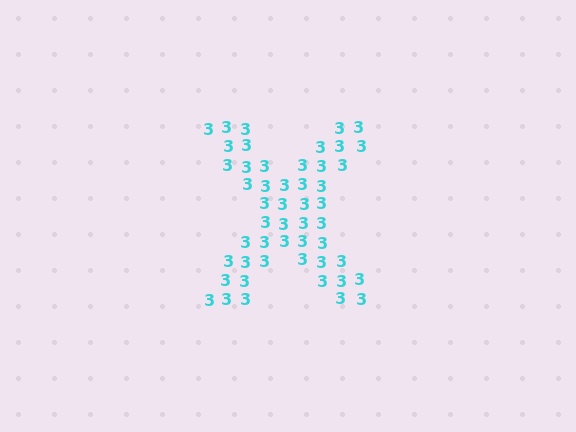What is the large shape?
The large shape is the letter X.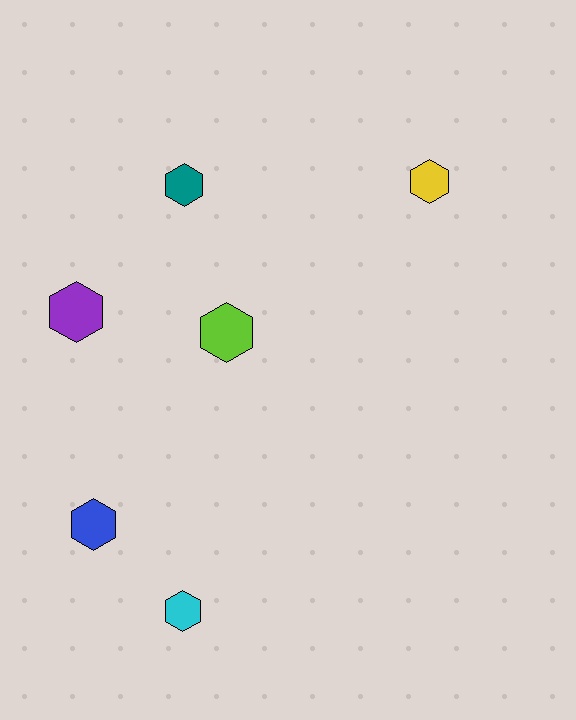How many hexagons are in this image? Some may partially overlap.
There are 6 hexagons.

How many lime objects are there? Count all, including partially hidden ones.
There is 1 lime object.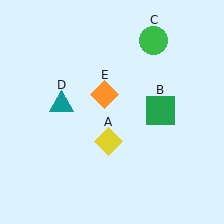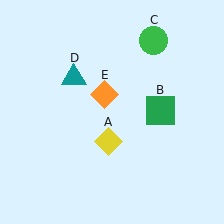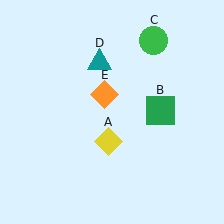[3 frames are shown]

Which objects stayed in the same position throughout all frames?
Yellow diamond (object A) and green square (object B) and green circle (object C) and orange diamond (object E) remained stationary.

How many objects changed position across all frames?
1 object changed position: teal triangle (object D).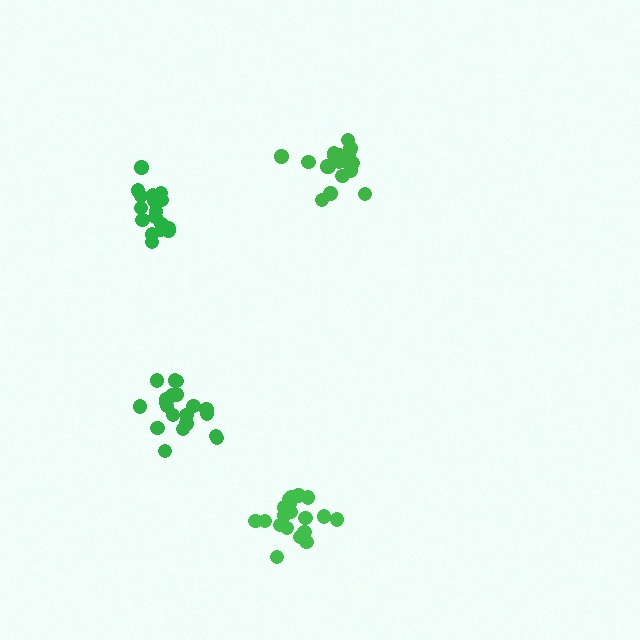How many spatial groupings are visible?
There are 4 spatial groupings.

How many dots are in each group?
Group 1: 20 dots, Group 2: 19 dots, Group 3: 19 dots, Group 4: 20 dots (78 total).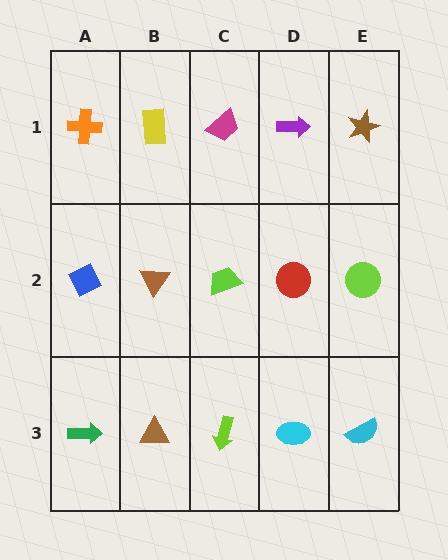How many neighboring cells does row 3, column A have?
2.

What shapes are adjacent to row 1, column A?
A blue diamond (row 2, column A), a yellow rectangle (row 1, column B).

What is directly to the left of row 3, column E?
A cyan ellipse.